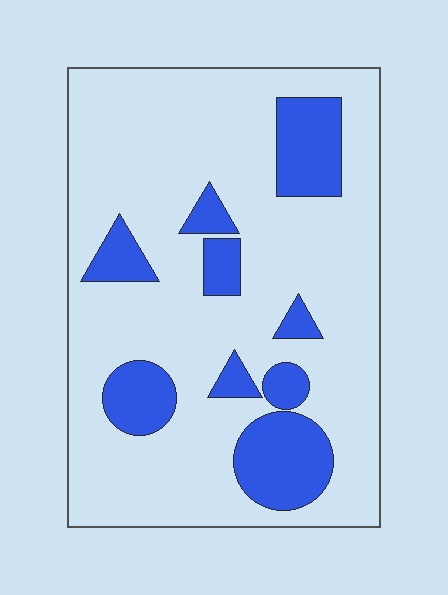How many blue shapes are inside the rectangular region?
9.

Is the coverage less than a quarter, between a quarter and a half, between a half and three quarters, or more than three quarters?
Less than a quarter.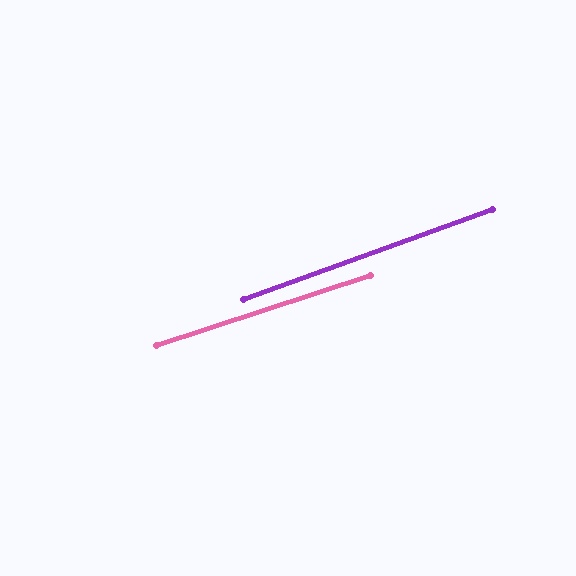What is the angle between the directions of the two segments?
Approximately 2 degrees.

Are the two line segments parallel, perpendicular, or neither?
Parallel — their directions differ by only 1.8°.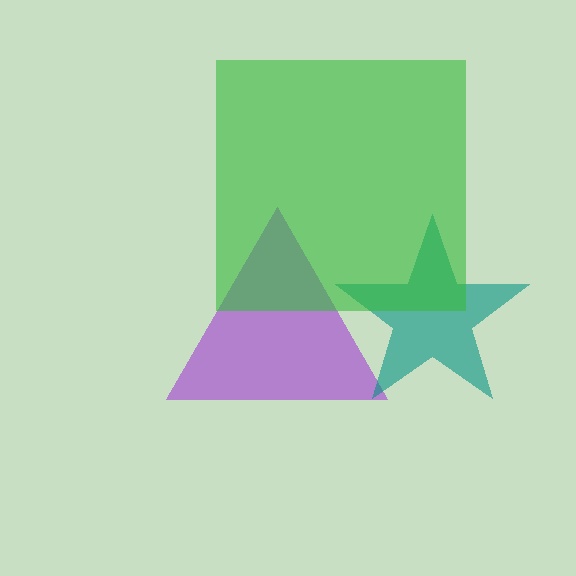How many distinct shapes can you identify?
There are 3 distinct shapes: a purple triangle, a teal star, a green square.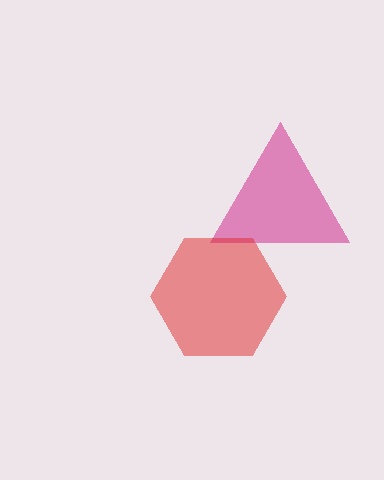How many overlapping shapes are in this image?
There are 2 overlapping shapes in the image.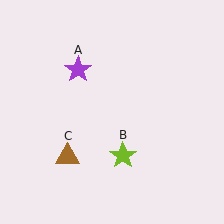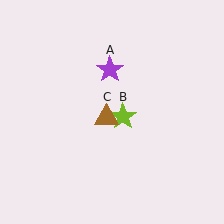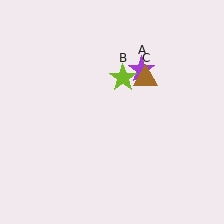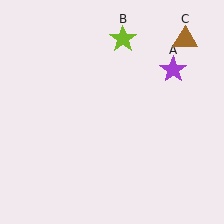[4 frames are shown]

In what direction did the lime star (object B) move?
The lime star (object B) moved up.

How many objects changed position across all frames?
3 objects changed position: purple star (object A), lime star (object B), brown triangle (object C).